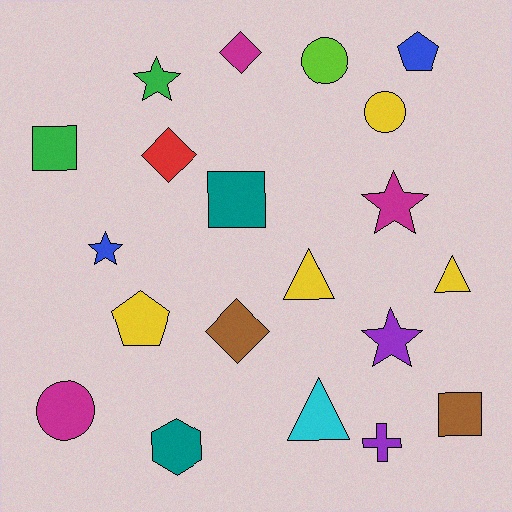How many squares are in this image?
There are 3 squares.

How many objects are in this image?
There are 20 objects.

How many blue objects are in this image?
There are 2 blue objects.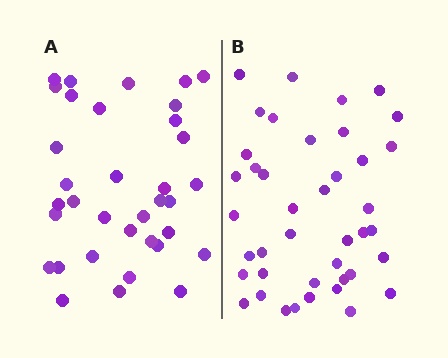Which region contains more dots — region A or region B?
Region B (the right region) has more dots.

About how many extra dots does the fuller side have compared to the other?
Region B has about 6 more dots than region A.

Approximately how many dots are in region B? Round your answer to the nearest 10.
About 40 dots. (The exact count is 41, which rounds to 40.)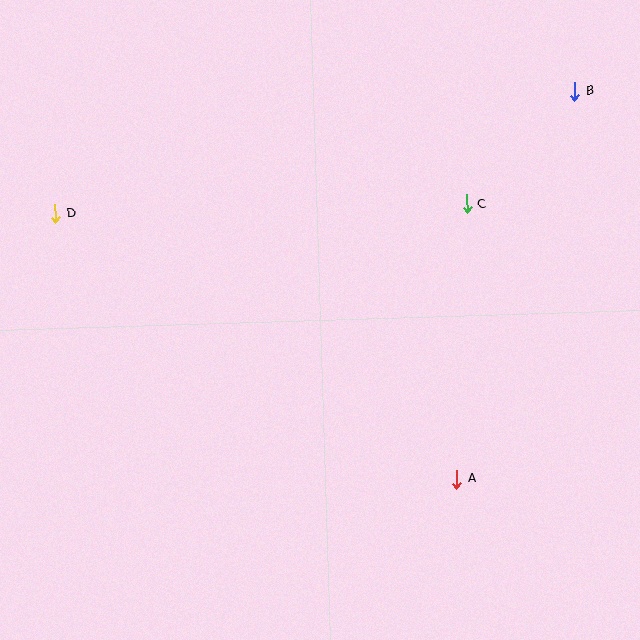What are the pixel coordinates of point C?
Point C is at (467, 204).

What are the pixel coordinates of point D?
Point D is at (55, 214).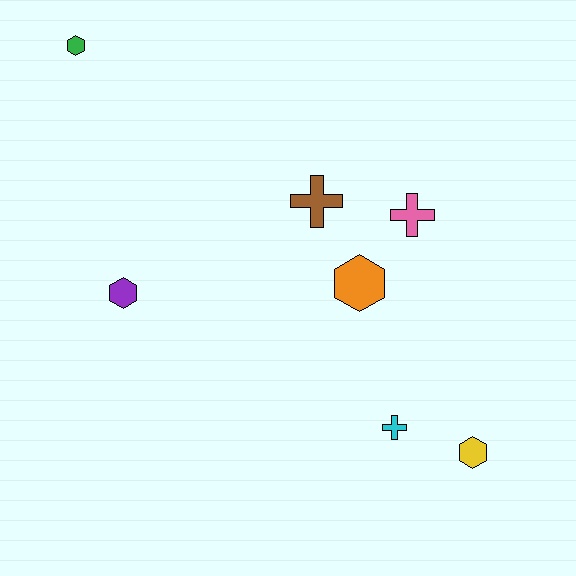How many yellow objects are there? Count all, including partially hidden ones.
There is 1 yellow object.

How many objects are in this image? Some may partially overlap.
There are 7 objects.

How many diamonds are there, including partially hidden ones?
There are no diamonds.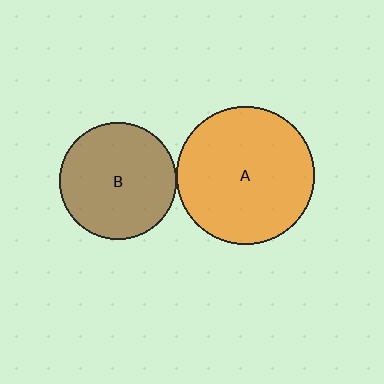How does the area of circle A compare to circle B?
Approximately 1.4 times.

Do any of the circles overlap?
No, none of the circles overlap.